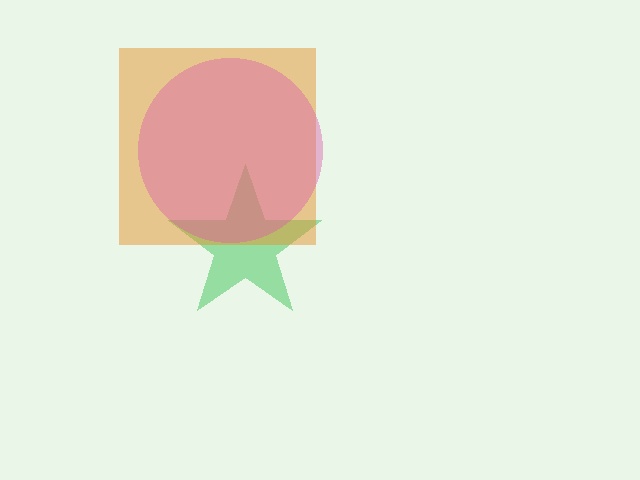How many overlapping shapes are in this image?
There are 3 overlapping shapes in the image.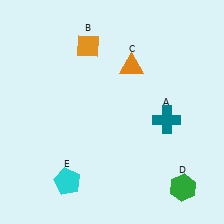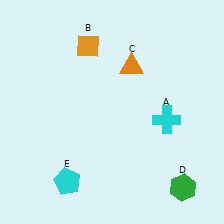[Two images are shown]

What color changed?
The cross (A) changed from teal in Image 1 to cyan in Image 2.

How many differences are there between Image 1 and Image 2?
There is 1 difference between the two images.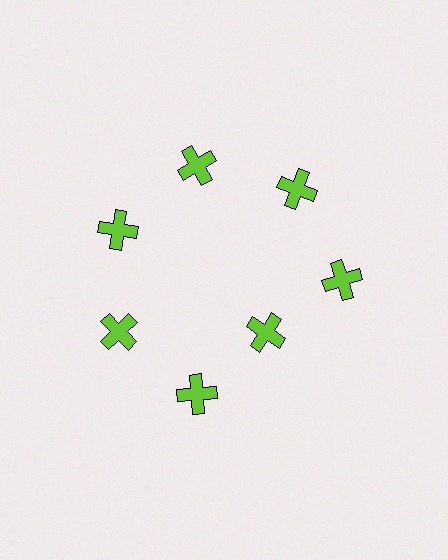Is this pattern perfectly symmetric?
No. The 7 lime crosses are arranged in a ring, but one element near the 5 o'clock position is pulled inward toward the center, breaking the 7-fold rotational symmetry.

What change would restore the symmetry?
The symmetry would be restored by moving it outward, back onto the ring so that all 7 crosses sit at equal angles and equal distance from the center.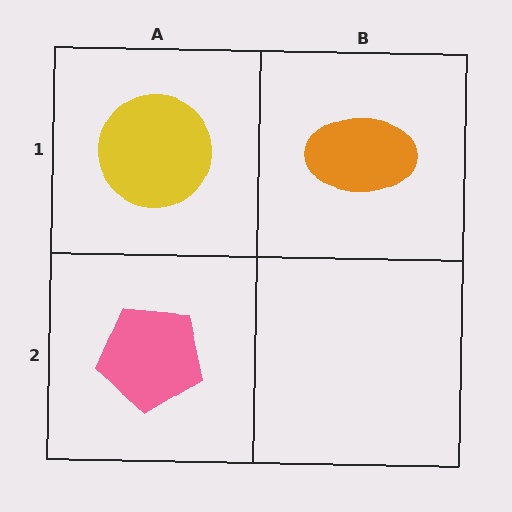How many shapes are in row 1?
2 shapes.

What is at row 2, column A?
A pink pentagon.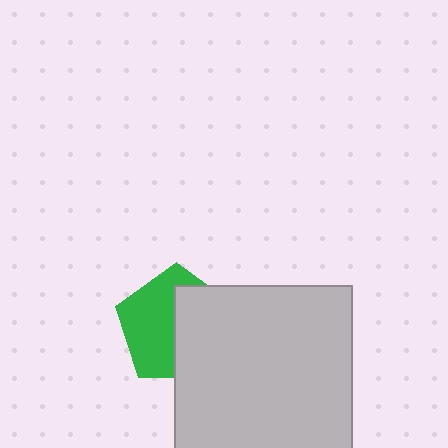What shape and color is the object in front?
The object in front is a light gray square.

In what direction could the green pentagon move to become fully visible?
The green pentagon could move left. That would shift it out from behind the light gray square entirely.